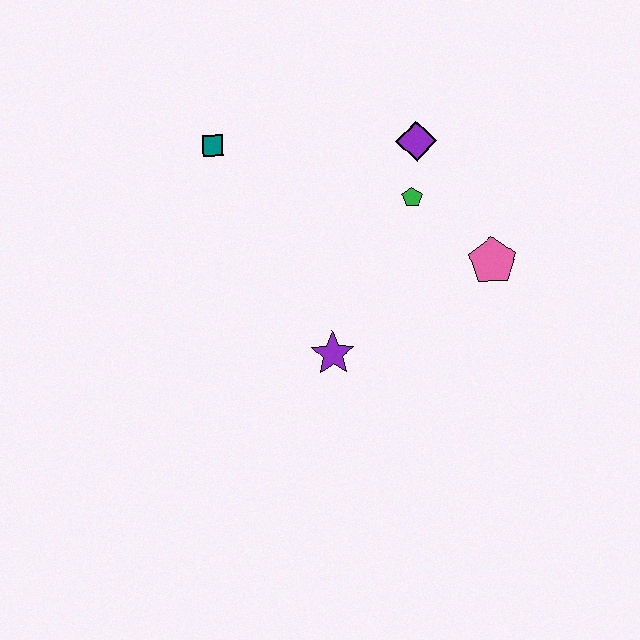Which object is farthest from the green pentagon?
The teal square is farthest from the green pentagon.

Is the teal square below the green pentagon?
No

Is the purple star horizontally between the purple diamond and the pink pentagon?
No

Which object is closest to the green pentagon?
The purple diamond is closest to the green pentagon.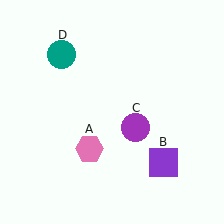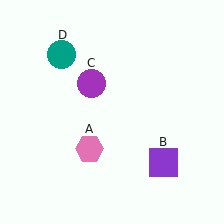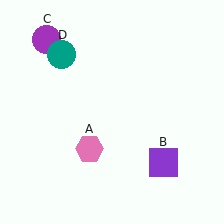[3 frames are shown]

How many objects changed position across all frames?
1 object changed position: purple circle (object C).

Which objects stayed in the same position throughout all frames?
Pink hexagon (object A) and purple square (object B) and teal circle (object D) remained stationary.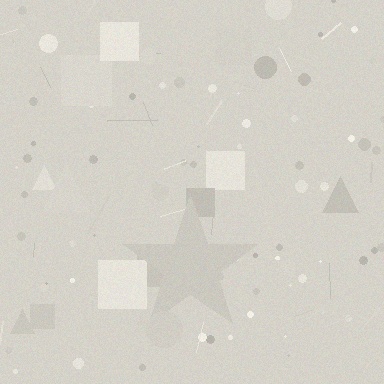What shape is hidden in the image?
A star is hidden in the image.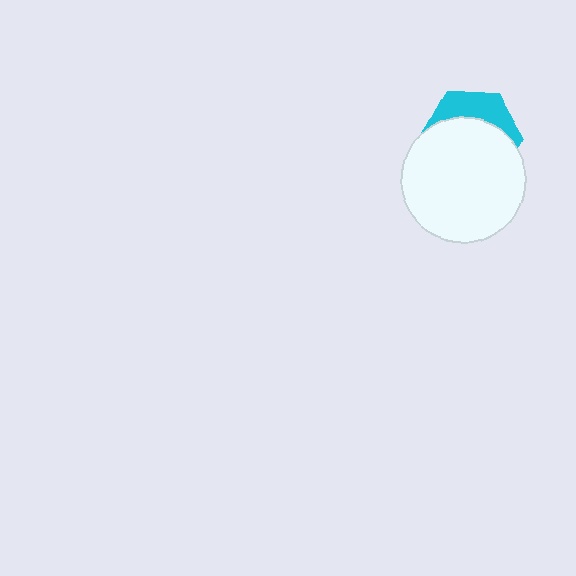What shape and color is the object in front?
The object in front is a white circle.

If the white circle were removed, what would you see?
You would see the complete cyan hexagon.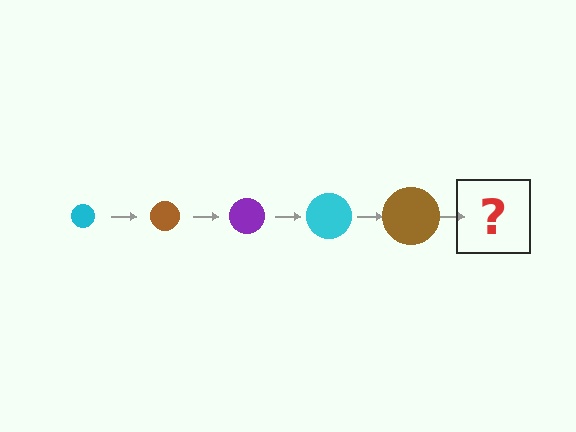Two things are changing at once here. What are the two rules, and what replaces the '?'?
The two rules are that the circle grows larger each step and the color cycles through cyan, brown, and purple. The '?' should be a purple circle, larger than the previous one.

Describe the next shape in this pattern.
It should be a purple circle, larger than the previous one.